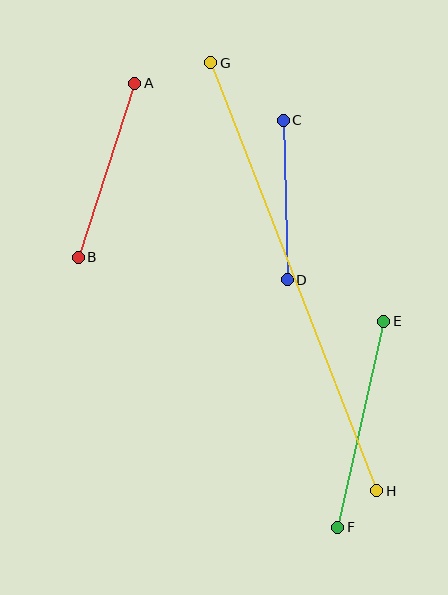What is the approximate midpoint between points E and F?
The midpoint is at approximately (361, 424) pixels.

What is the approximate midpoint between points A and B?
The midpoint is at approximately (107, 170) pixels.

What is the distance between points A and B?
The distance is approximately 183 pixels.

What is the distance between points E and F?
The distance is approximately 211 pixels.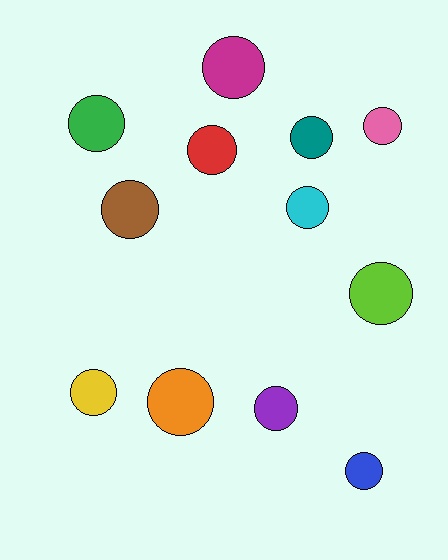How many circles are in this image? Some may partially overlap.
There are 12 circles.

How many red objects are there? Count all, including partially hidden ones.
There is 1 red object.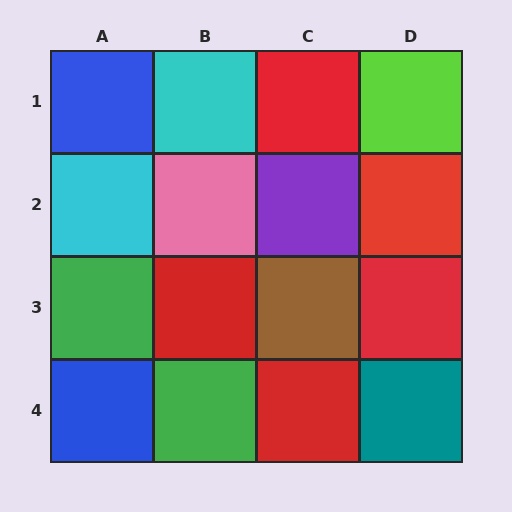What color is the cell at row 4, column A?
Blue.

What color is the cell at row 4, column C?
Red.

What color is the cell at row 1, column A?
Blue.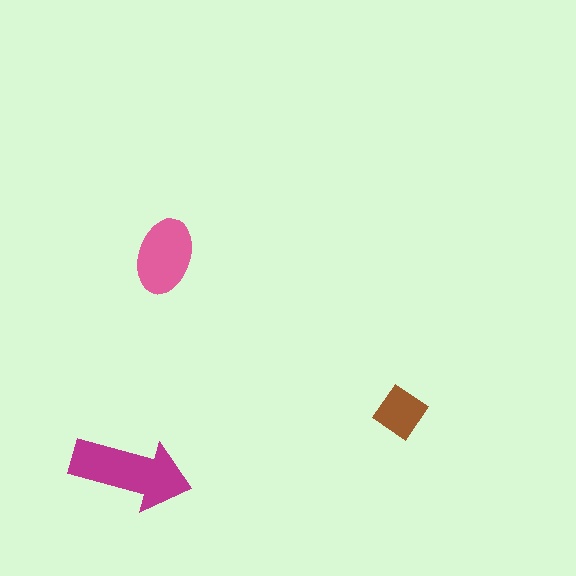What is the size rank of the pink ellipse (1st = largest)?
2nd.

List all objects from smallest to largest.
The brown diamond, the pink ellipse, the magenta arrow.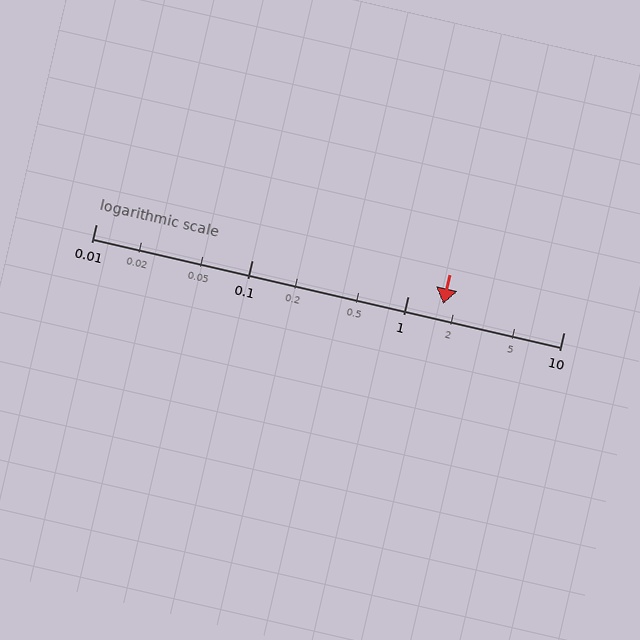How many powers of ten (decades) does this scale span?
The scale spans 3 decades, from 0.01 to 10.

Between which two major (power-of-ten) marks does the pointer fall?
The pointer is between 1 and 10.